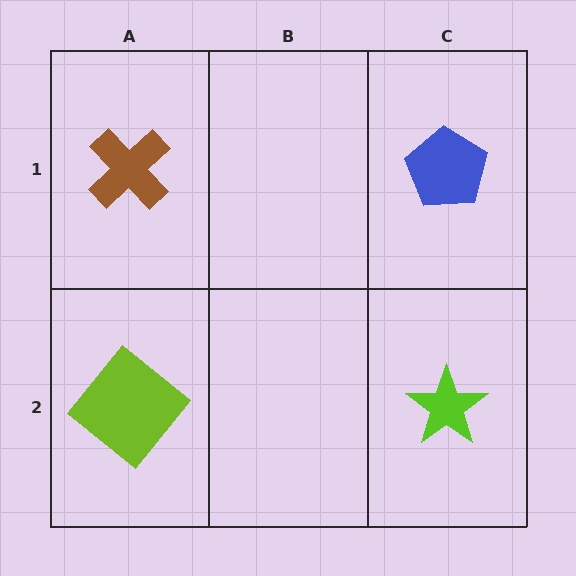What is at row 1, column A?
A brown cross.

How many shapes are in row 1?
2 shapes.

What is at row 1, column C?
A blue pentagon.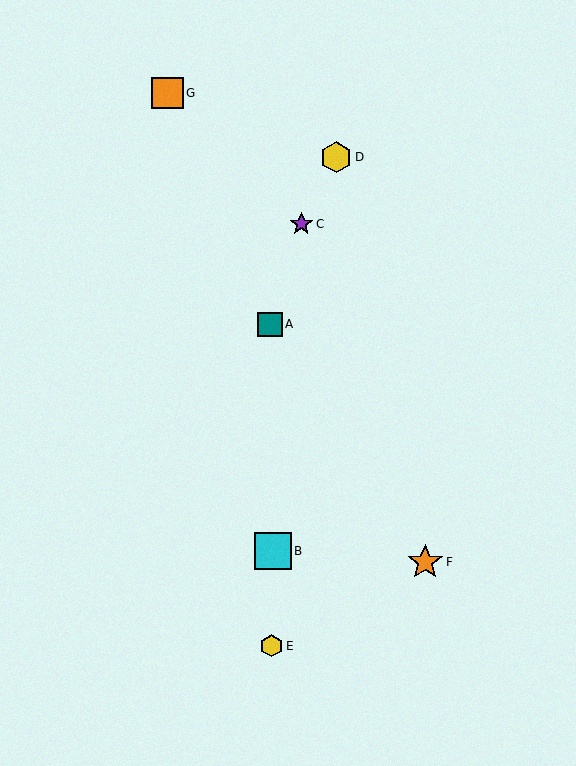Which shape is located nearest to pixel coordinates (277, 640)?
The yellow hexagon (labeled E) at (272, 646) is nearest to that location.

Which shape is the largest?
The cyan square (labeled B) is the largest.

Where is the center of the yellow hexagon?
The center of the yellow hexagon is at (272, 646).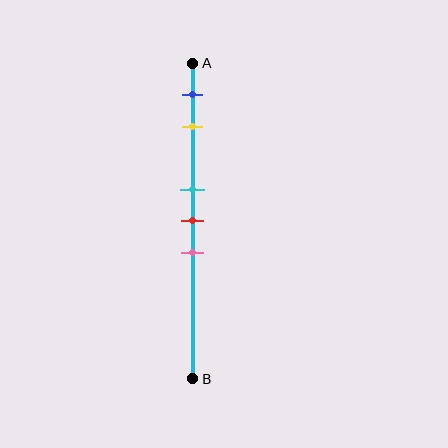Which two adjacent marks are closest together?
The cyan and red marks are the closest adjacent pair.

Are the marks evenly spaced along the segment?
No, the marks are not evenly spaced.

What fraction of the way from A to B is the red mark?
The red mark is approximately 50% (0.5) of the way from A to B.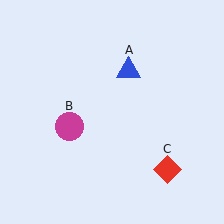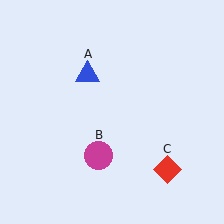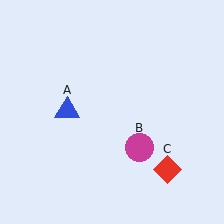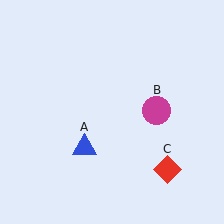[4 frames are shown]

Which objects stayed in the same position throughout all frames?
Red diamond (object C) remained stationary.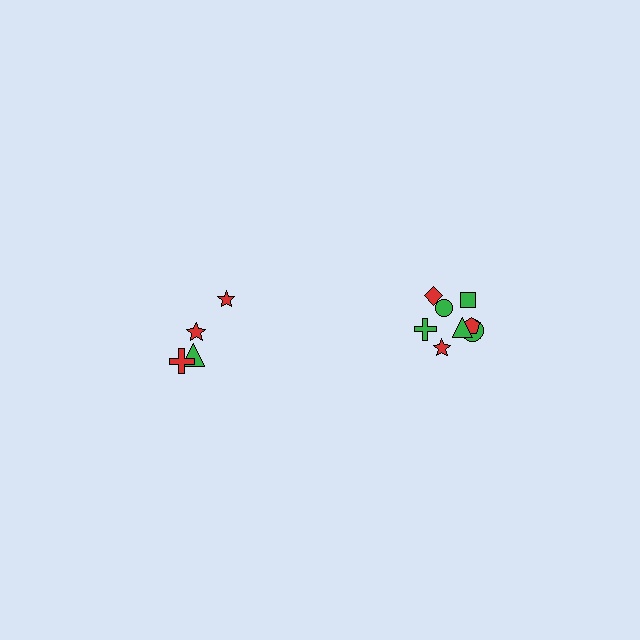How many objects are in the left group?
There are 4 objects.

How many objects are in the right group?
There are 8 objects.